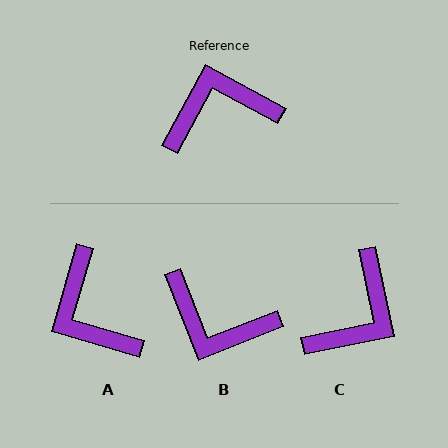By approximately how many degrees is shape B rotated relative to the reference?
Approximately 140 degrees counter-clockwise.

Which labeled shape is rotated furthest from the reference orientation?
C, about 140 degrees away.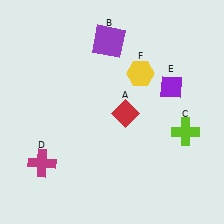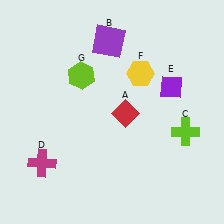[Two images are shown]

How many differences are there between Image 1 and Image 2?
There is 1 difference between the two images.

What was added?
A lime hexagon (G) was added in Image 2.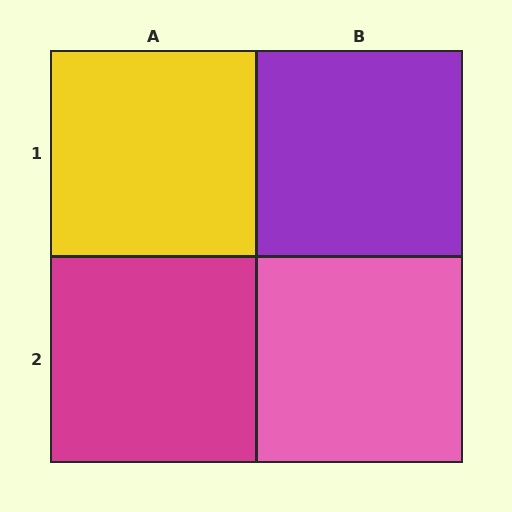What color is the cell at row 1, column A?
Yellow.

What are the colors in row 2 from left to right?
Magenta, pink.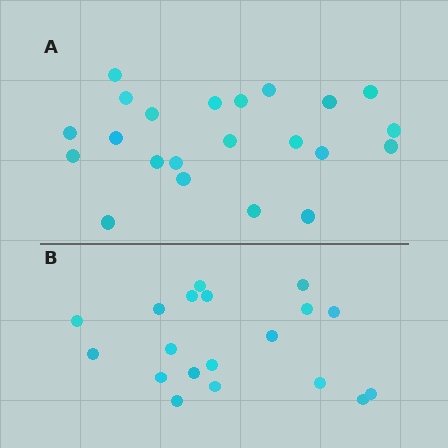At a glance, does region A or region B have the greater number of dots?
Region A (the top region) has more dots.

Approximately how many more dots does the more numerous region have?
Region A has just a few more — roughly 2 or 3 more dots than region B.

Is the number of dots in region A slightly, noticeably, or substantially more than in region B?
Region A has only slightly more — the two regions are fairly close. The ratio is roughly 1.2 to 1.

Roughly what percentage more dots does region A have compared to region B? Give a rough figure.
About 15% more.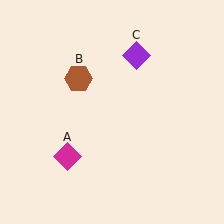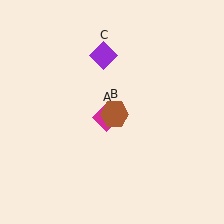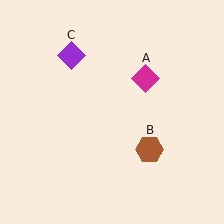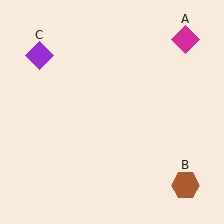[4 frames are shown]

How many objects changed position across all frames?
3 objects changed position: magenta diamond (object A), brown hexagon (object B), purple diamond (object C).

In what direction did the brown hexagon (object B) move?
The brown hexagon (object B) moved down and to the right.